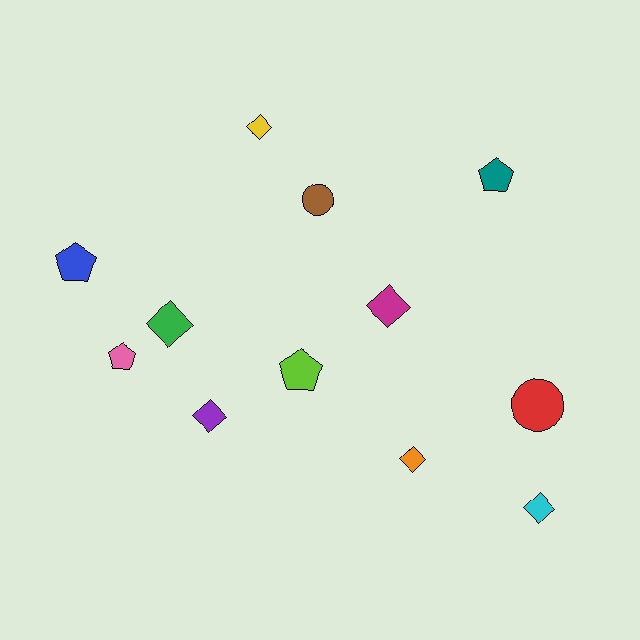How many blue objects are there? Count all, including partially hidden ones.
There is 1 blue object.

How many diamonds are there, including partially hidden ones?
There are 6 diamonds.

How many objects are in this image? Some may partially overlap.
There are 12 objects.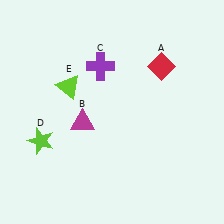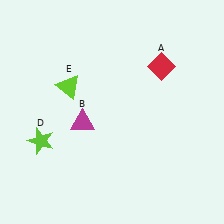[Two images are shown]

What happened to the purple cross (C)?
The purple cross (C) was removed in Image 2. It was in the top-left area of Image 1.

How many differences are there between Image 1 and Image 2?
There is 1 difference between the two images.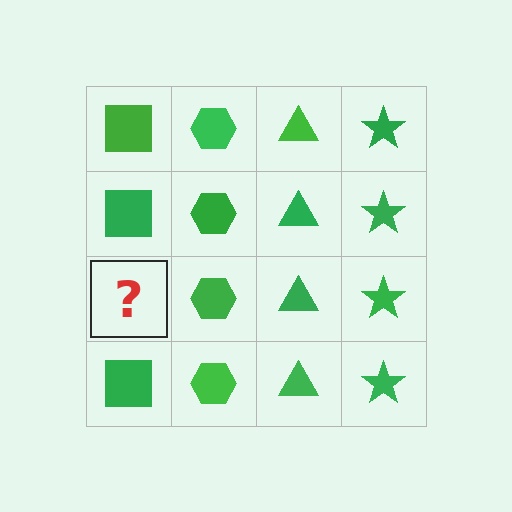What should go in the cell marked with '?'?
The missing cell should contain a green square.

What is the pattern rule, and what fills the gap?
The rule is that each column has a consistent shape. The gap should be filled with a green square.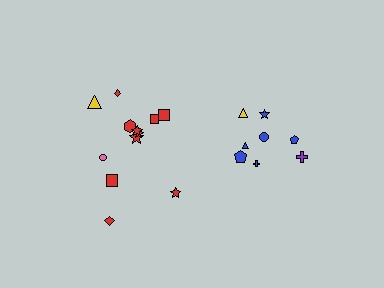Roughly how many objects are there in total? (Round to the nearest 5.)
Roughly 20 objects in total.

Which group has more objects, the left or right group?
The left group.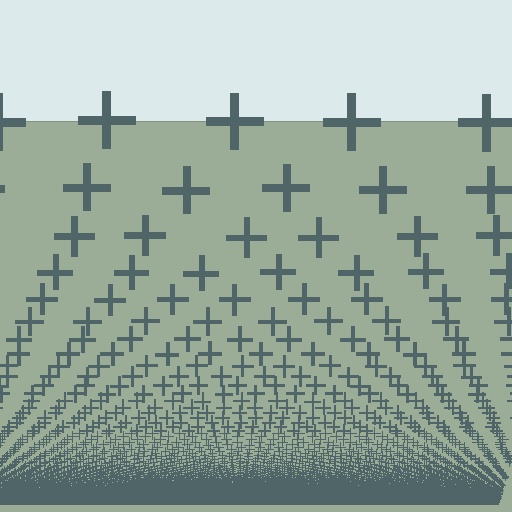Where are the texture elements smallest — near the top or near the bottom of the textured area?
Near the bottom.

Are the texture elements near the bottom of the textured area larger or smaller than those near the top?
Smaller. The gradient is inverted — elements near the bottom are smaller and denser.